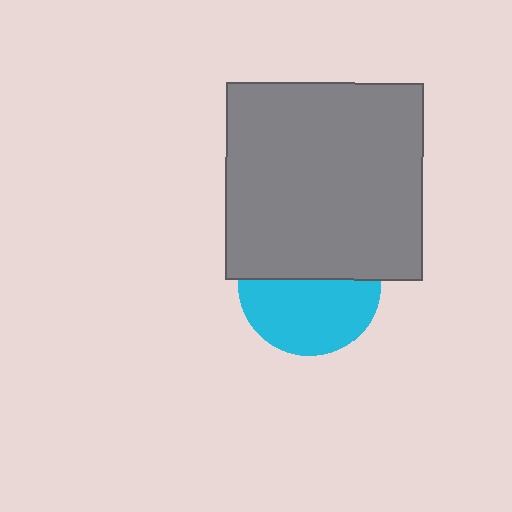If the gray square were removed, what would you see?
You would see the complete cyan circle.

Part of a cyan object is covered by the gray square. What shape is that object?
It is a circle.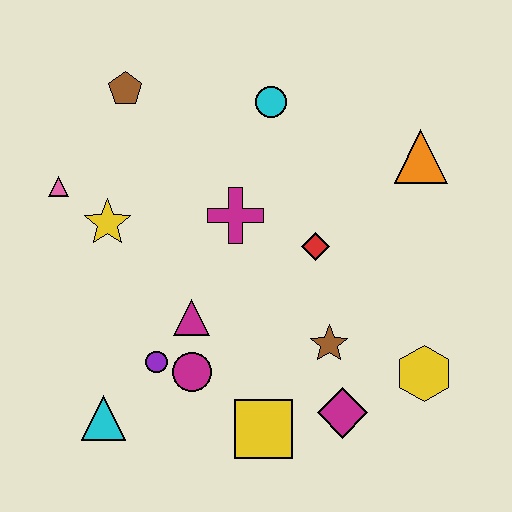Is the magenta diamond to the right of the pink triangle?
Yes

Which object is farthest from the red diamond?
The cyan triangle is farthest from the red diamond.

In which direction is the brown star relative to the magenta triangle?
The brown star is to the right of the magenta triangle.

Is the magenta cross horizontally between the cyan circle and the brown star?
No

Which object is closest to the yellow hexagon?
The magenta diamond is closest to the yellow hexagon.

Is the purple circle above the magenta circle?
Yes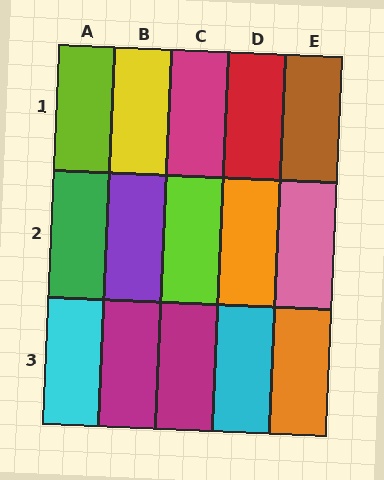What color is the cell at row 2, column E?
Pink.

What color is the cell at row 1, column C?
Magenta.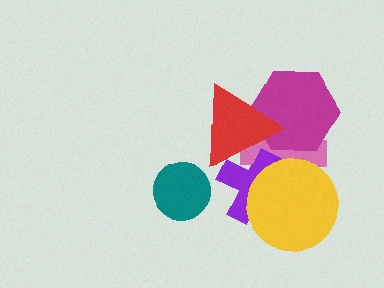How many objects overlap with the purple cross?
3 objects overlap with the purple cross.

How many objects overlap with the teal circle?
0 objects overlap with the teal circle.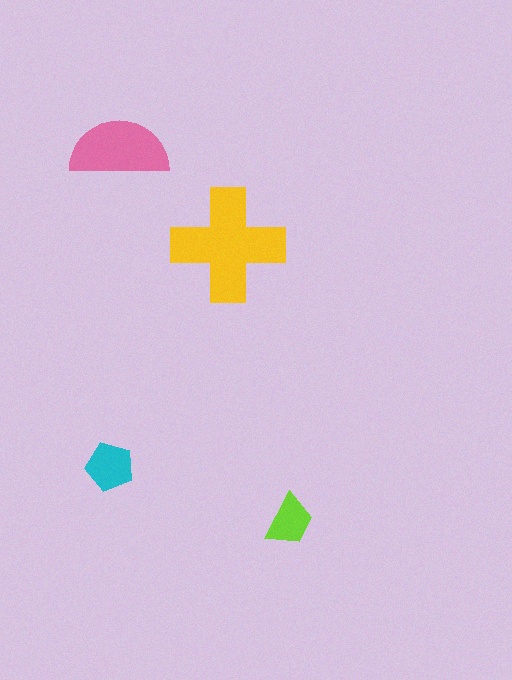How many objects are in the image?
There are 4 objects in the image.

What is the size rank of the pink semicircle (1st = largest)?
2nd.